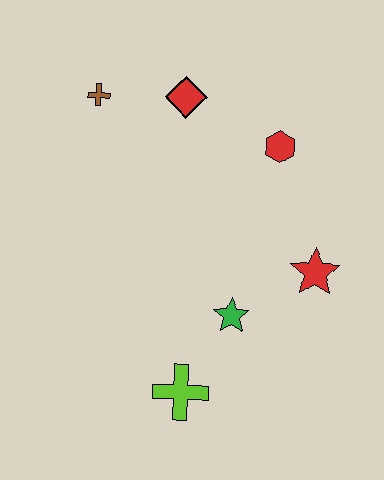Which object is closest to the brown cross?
The red diamond is closest to the brown cross.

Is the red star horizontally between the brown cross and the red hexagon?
No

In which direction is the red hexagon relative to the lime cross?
The red hexagon is above the lime cross.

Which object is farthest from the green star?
The brown cross is farthest from the green star.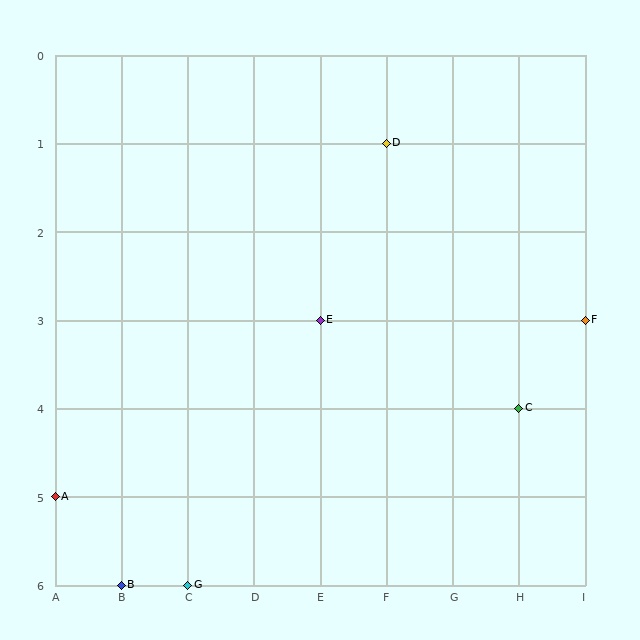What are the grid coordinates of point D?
Point D is at grid coordinates (F, 1).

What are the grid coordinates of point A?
Point A is at grid coordinates (A, 5).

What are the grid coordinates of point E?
Point E is at grid coordinates (E, 3).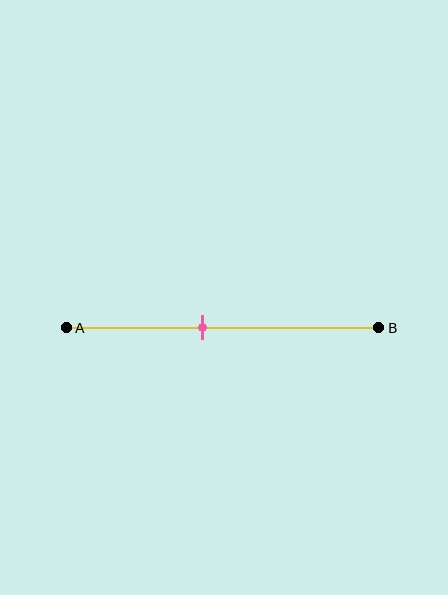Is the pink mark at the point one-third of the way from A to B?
No, the mark is at about 45% from A, not at the 33% one-third point.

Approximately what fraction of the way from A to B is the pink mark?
The pink mark is approximately 45% of the way from A to B.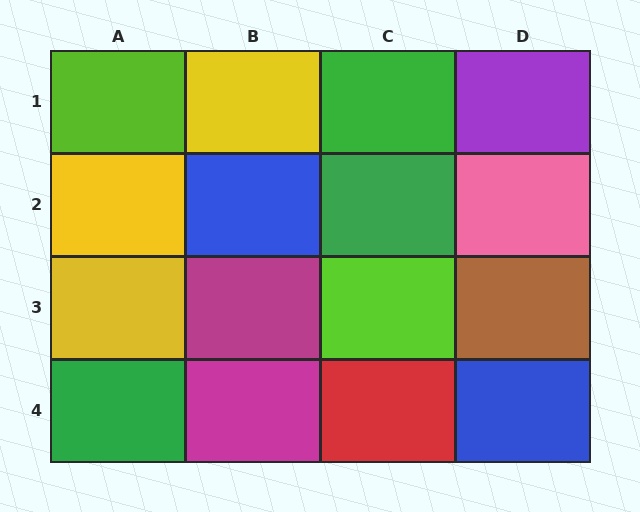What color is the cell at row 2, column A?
Yellow.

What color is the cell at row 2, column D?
Pink.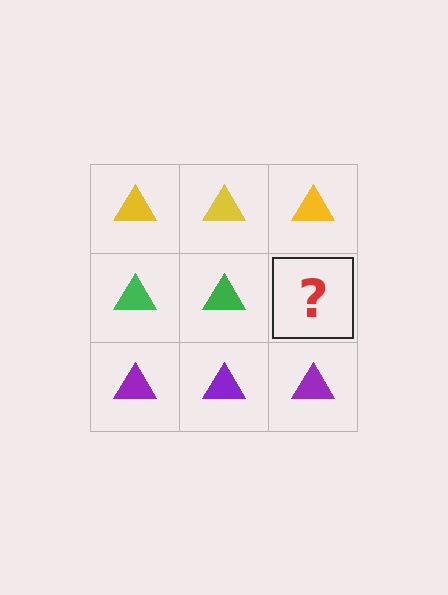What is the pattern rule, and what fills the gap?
The rule is that each row has a consistent color. The gap should be filled with a green triangle.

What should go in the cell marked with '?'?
The missing cell should contain a green triangle.